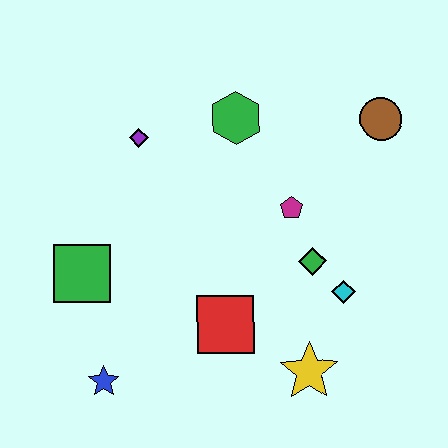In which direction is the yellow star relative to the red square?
The yellow star is to the right of the red square.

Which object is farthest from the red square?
The brown circle is farthest from the red square.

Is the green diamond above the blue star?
Yes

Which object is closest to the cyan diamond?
The green diamond is closest to the cyan diamond.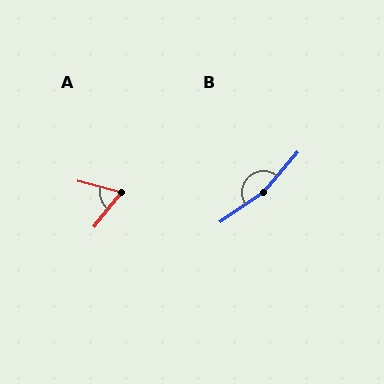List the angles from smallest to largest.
A (66°), B (164°).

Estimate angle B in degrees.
Approximately 164 degrees.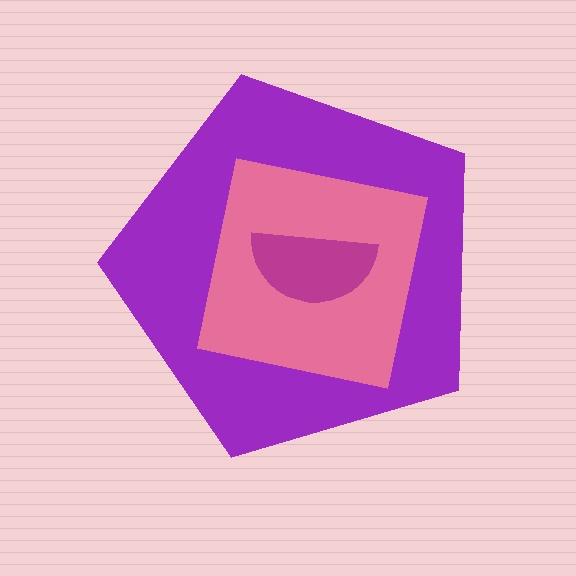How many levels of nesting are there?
3.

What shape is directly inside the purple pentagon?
The pink square.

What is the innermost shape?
The magenta semicircle.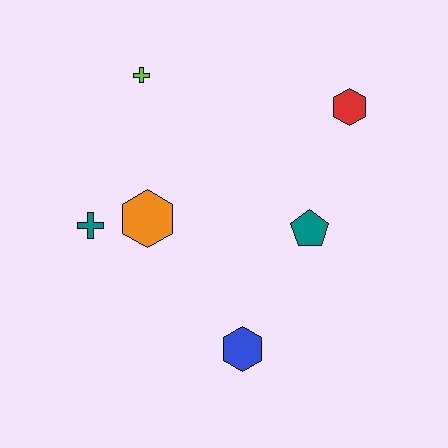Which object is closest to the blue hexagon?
The teal pentagon is closest to the blue hexagon.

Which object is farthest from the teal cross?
The red hexagon is farthest from the teal cross.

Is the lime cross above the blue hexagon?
Yes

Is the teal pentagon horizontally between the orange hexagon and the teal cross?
No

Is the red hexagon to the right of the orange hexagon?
Yes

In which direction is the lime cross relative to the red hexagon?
The lime cross is to the left of the red hexagon.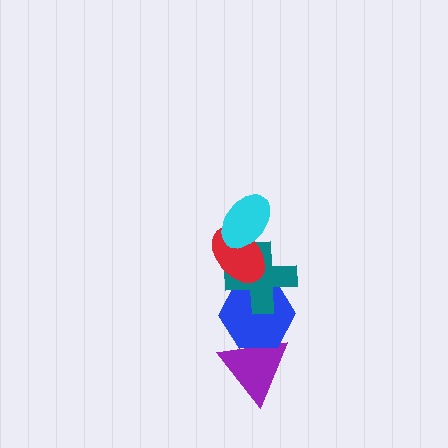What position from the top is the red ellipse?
The red ellipse is 2nd from the top.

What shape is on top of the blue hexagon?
The teal cross is on top of the blue hexagon.